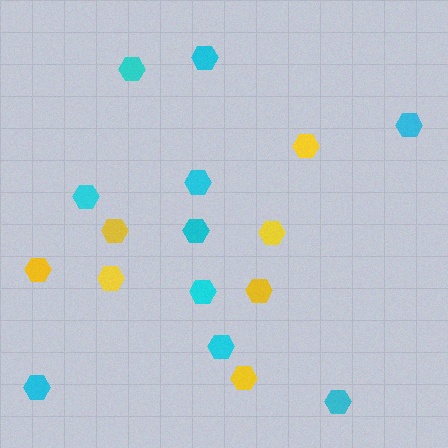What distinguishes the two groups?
There are 2 groups: one group of yellow hexagons (7) and one group of cyan hexagons (10).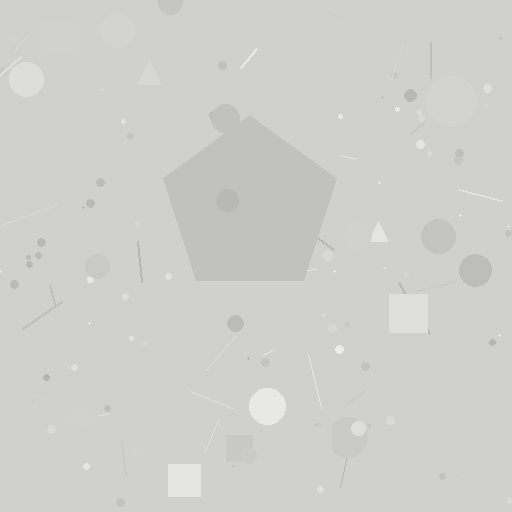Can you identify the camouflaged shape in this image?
The camouflaged shape is a pentagon.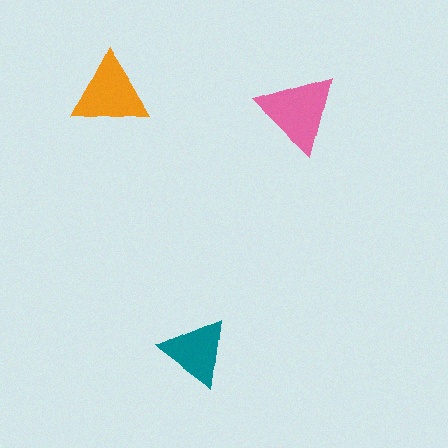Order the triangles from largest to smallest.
the pink one, the orange one, the teal one.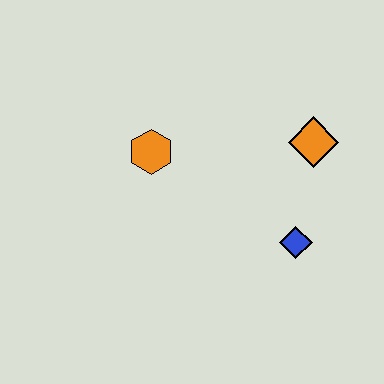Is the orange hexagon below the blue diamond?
No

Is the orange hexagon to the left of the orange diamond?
Yes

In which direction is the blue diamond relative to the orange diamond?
The blue diamond is below the orange diamond.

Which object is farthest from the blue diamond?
The orange hexagon is farthest from the blue diamond.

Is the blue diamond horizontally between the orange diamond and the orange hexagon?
Yes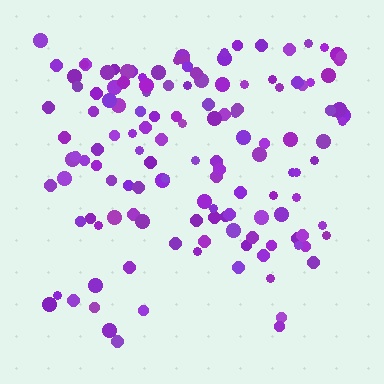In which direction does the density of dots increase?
From bottom to top, with the top side densest.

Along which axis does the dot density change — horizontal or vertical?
Vertical.